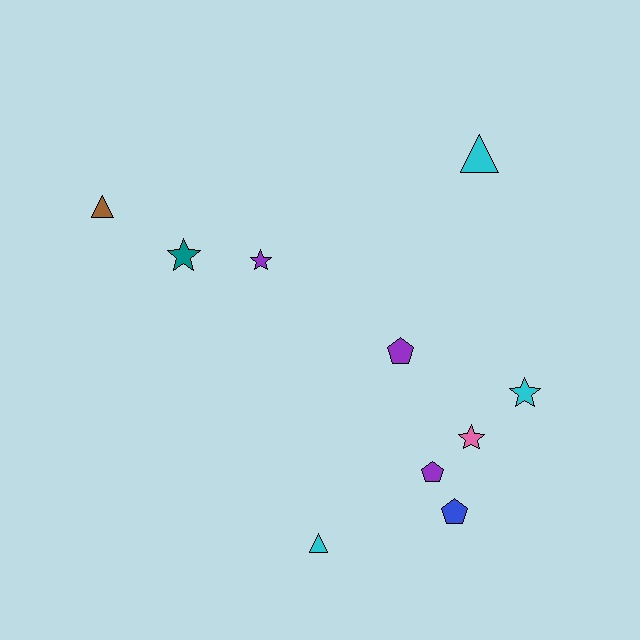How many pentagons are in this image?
There are 3 pentagons.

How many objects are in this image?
There are 10 objects.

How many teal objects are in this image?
There is 1 teal object.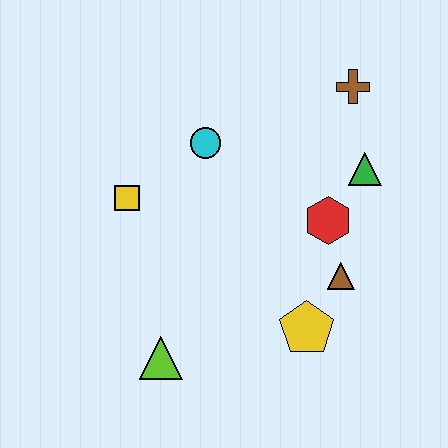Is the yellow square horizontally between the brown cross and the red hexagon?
No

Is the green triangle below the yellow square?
No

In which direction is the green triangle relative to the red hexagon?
The green triangle is above the red hexagon.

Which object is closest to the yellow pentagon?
The brown triangle is closest to the yellow pentagon.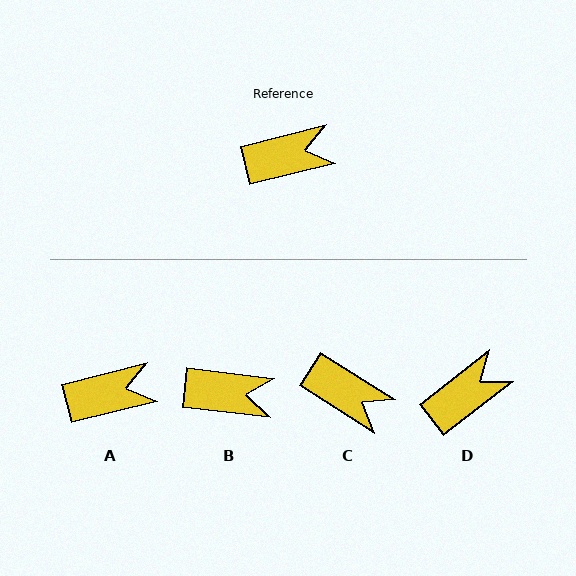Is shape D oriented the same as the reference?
No, it is off by about 24 degrees.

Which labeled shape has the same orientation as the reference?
A.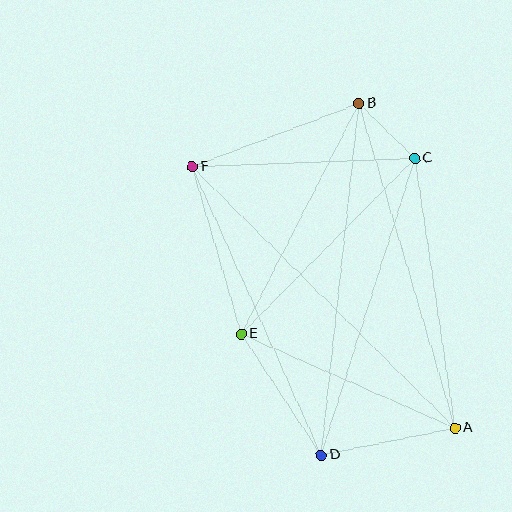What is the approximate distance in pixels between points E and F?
The distance between E and F is approximately 174 pixels.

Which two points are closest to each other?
Points B and C are closest to each other.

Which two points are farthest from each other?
Points A and F are farthest from each other.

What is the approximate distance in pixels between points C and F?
The distance between C and F is approximately 222 pixels.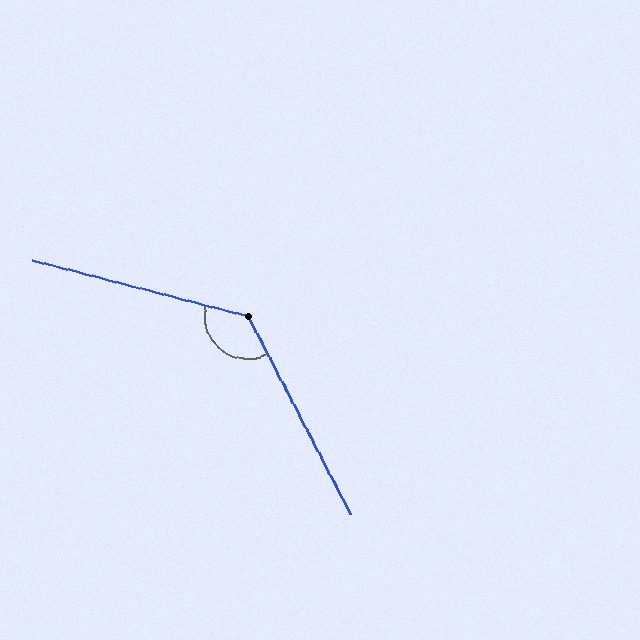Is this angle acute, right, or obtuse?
It is obtuse.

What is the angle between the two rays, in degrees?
Approximately 132 degrees.